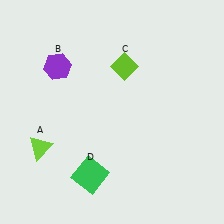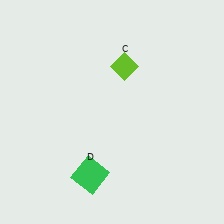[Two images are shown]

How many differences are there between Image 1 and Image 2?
There are 2 differences between the two images.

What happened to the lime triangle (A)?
The lime triangle (A) was removed in Image 2. It was in the bottom-left area of Image 1.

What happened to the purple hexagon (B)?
The purple hexagon (B) was removed in Image 2. It was in the top-left area of Image 1.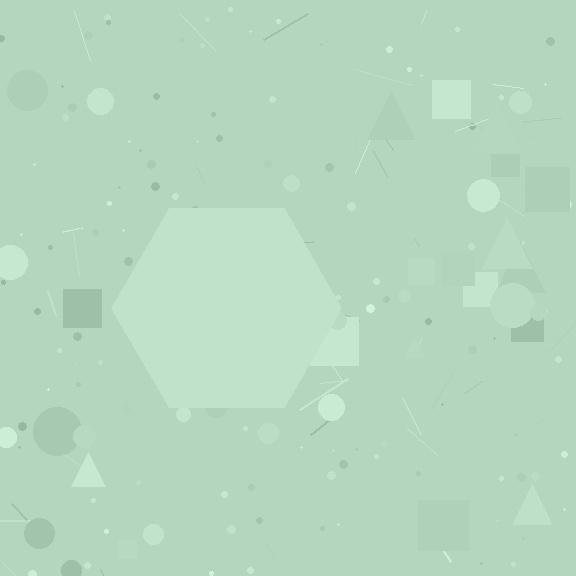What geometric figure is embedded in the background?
A hexagon is embedded in the background.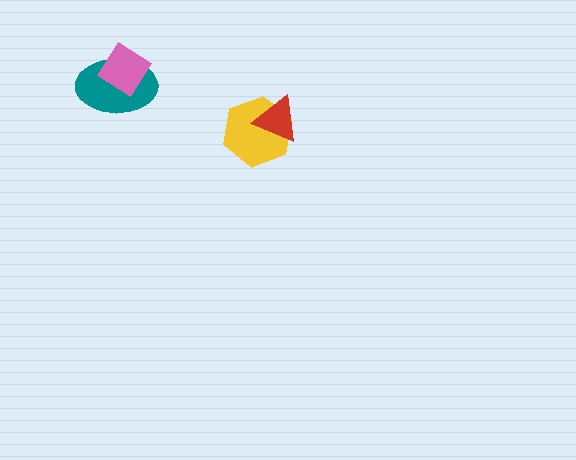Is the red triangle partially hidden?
No, no other shape covers it.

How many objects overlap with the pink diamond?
1 object overlaps with the pink diamond.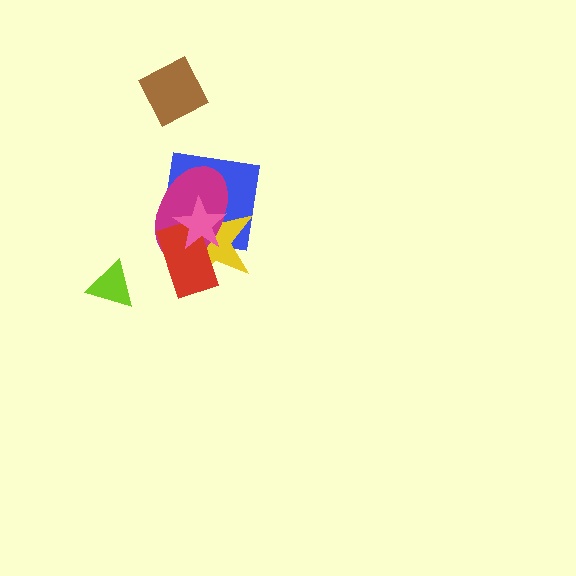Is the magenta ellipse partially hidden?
Yes, it is partially covered by another shape.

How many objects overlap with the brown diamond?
0 objects overlap with the brown diamond.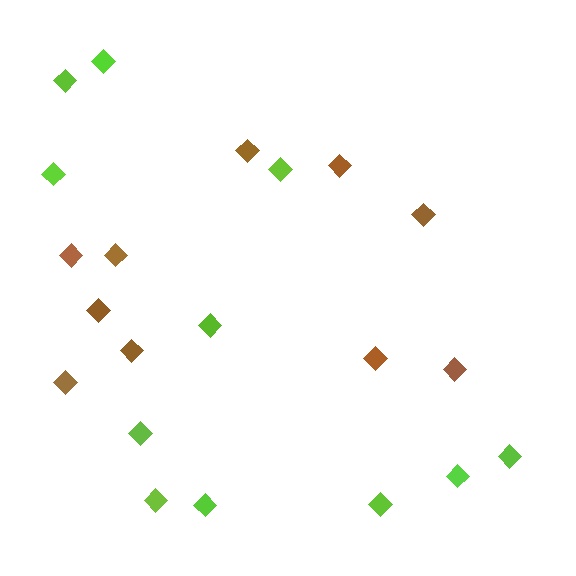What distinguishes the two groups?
There are 2 groups: one group of brown diamonds (10) and one group of lime diamonds (11).